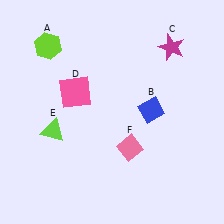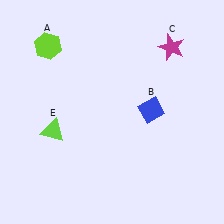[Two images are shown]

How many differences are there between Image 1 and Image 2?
There are 2 differences between the two images.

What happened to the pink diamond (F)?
The pink diamond (F) was removed in Image 2. It was in the bottom-right area of Image 1.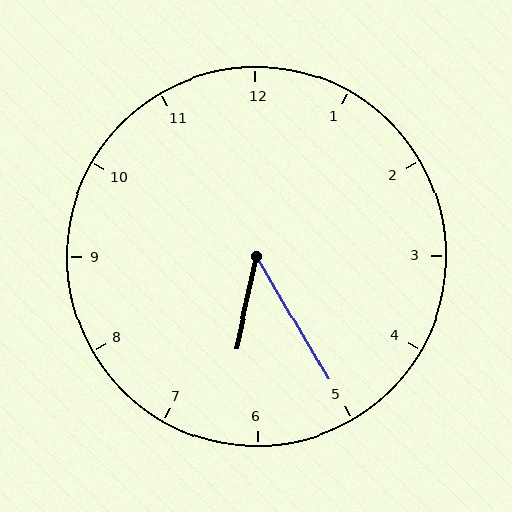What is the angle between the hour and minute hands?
Approximately 42 degrees.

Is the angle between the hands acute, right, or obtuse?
It is acute.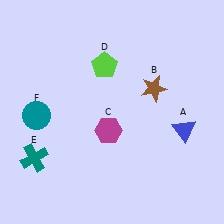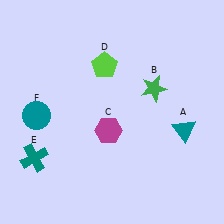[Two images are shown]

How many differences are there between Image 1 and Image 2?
There are 2 differences between the two images.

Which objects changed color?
A changed from blue to teal. B changed from brown to green.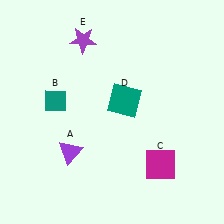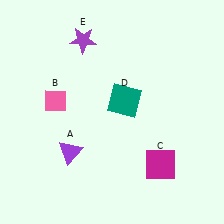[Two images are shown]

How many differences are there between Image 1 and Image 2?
There is 1 difference between the two images.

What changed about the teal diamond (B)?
In Image 1, B is teal. In Image 2, it changed to pink.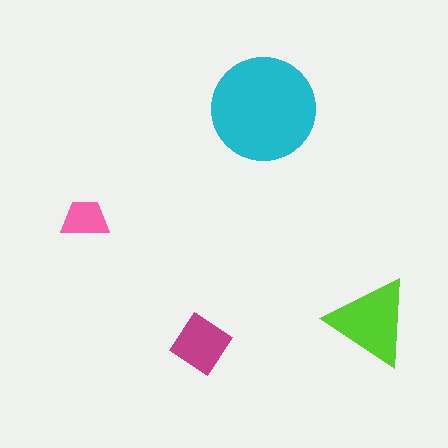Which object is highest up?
The cyan circle is topmost.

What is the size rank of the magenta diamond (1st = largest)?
3rd.